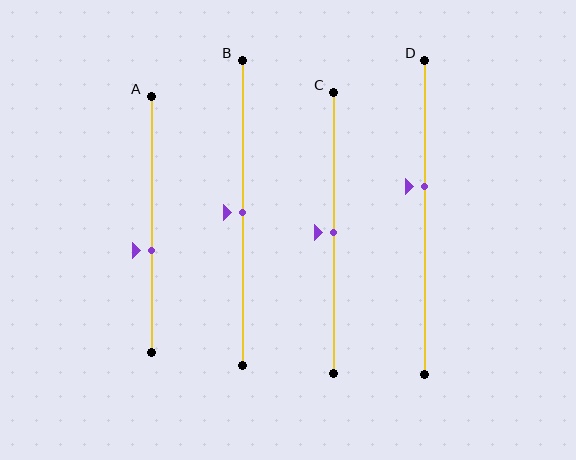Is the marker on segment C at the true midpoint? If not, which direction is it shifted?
Yes, the marker on segment C is at the true midpoint.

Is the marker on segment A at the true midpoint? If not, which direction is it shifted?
No, the marker on segment A is shifted downward by about 10% of the segment length.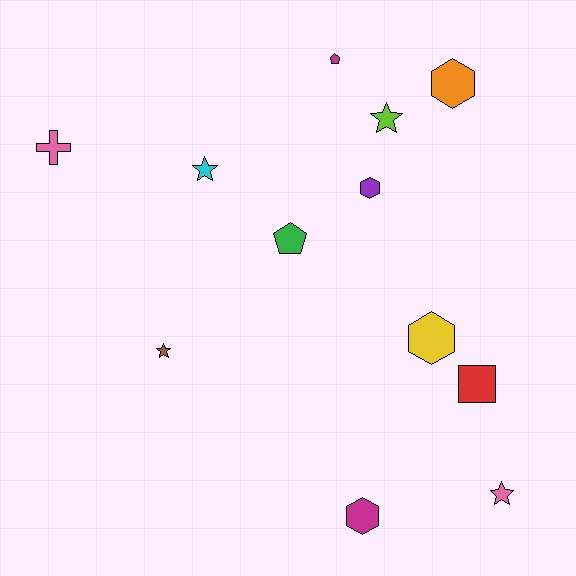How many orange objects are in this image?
There is 1 orange object.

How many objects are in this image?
There are 12 objects.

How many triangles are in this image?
There are no triangles.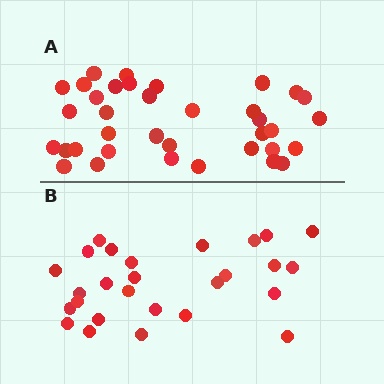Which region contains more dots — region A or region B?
Region A (the top region) has more dots.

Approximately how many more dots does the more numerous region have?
Region A has roughly 8 or so more dots than region B.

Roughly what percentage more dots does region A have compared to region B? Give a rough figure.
About 35% more.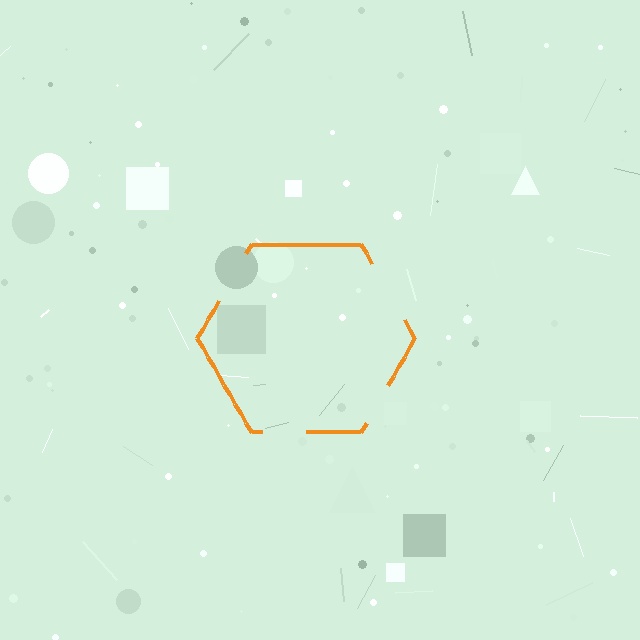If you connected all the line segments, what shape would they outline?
They would outline a hexagon.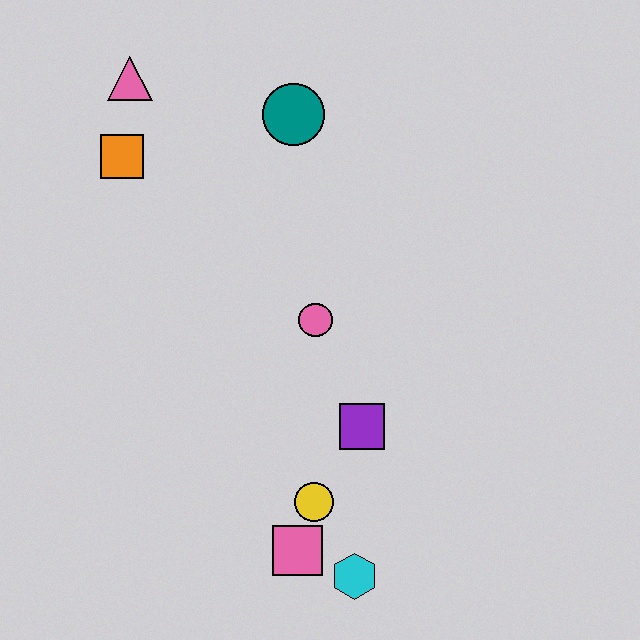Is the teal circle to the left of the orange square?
No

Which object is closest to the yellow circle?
The pink square is closest to the yellow circle.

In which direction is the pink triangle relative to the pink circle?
The pink triangle is above the pink circle.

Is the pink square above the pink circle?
No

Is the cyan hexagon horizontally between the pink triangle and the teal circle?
No